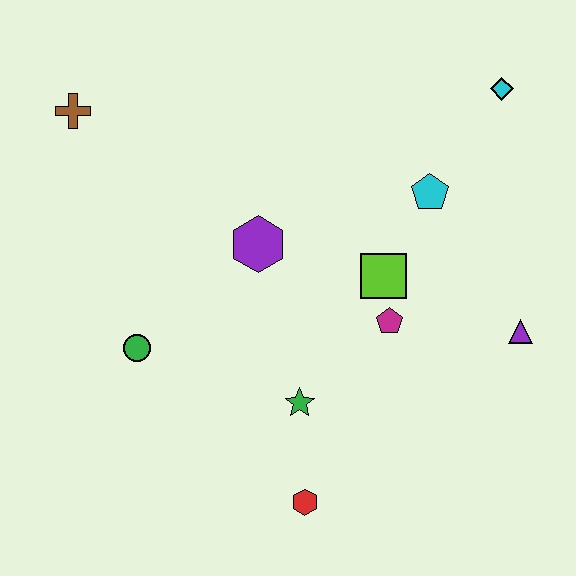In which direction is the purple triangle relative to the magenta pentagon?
The purple triangle is to the right of the magenta pentagon.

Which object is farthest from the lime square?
The brown cross is farthest from the lime square.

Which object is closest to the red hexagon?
The green star is closest to the red hexagon.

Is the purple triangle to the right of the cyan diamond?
Yes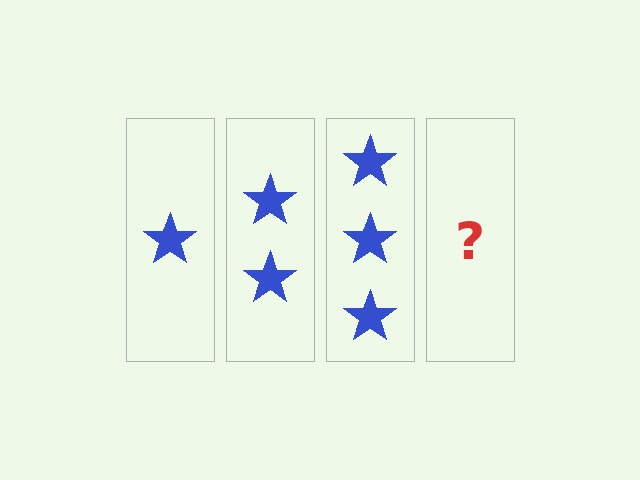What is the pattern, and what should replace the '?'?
The pattern is that each step adds one more star. The '?' should be 4 stars.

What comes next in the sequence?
The next element should be 4 stars.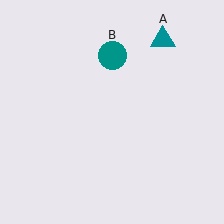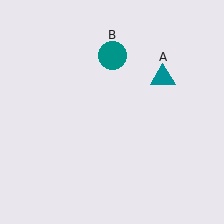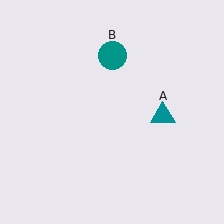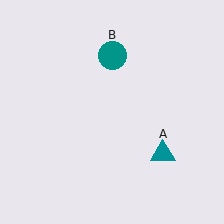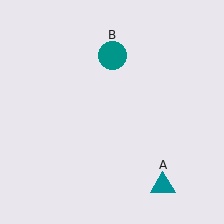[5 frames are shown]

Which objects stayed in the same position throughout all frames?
Teal circle (object B) remained stationary.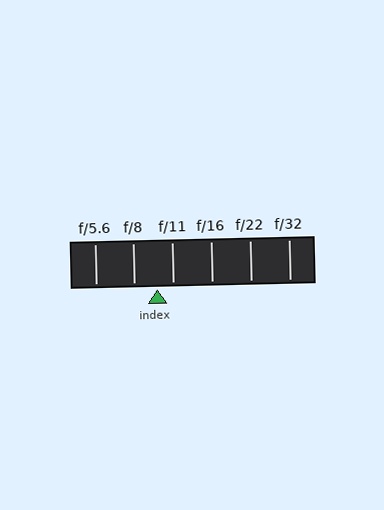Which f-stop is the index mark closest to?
The index mark is closest to f/11.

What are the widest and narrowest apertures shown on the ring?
The widest aperture shown is f/5.6 and the narrowest is f/32.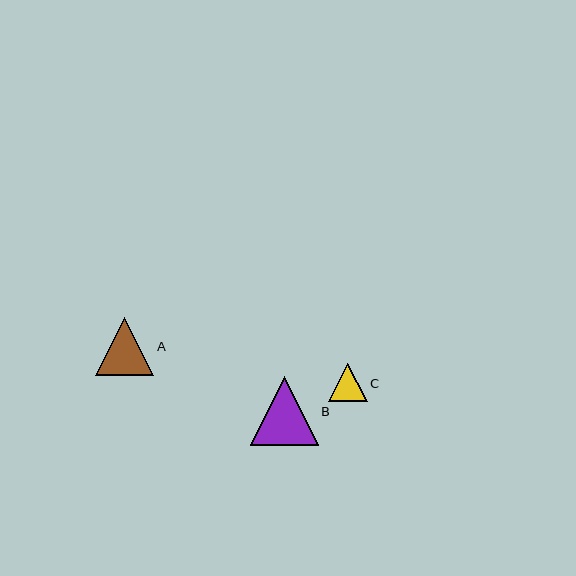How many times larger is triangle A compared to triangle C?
Triangle A is approximately 1.5 times the size of triangle C.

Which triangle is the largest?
Triangle B is the largest with a size of approximately 68 pixels.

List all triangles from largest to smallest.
From largest to smallest: B, A, C.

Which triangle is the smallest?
Triangle C is the smallest with a size of approximately 39 pixels.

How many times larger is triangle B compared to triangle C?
Triangle B is approximately 1.8 times the size of triangle C.